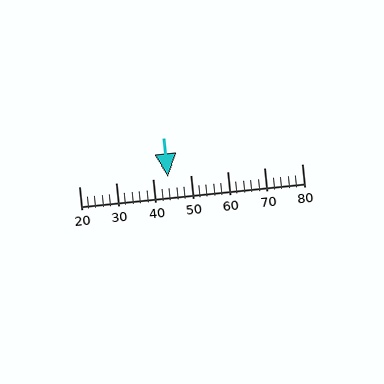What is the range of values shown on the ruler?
The ruler shows values from 20 to 80.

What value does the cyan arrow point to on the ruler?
The cyan arrow points to approximately 44.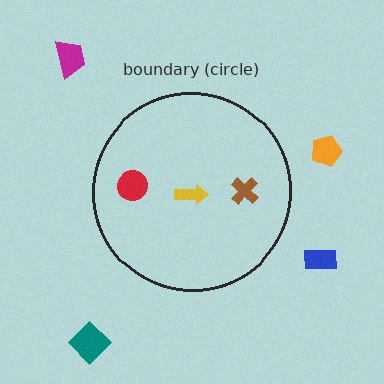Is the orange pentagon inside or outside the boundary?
Outside.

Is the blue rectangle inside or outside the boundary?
Outside.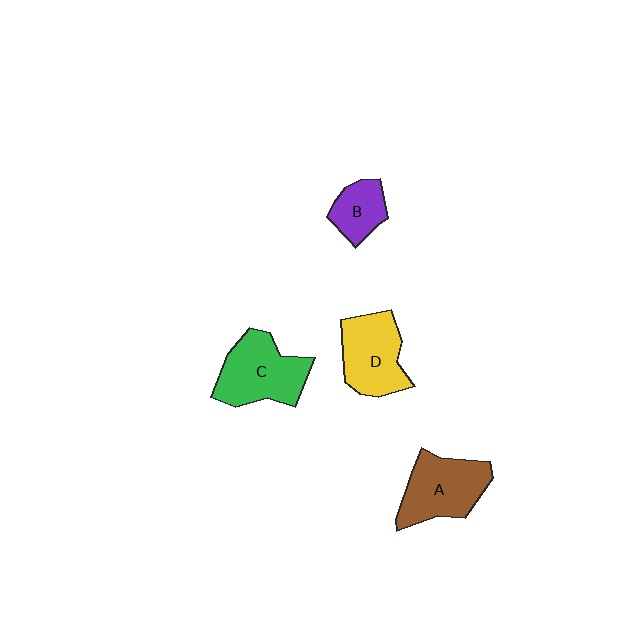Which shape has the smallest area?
Shape B (purple).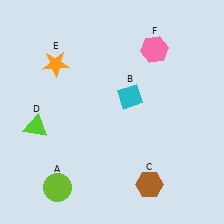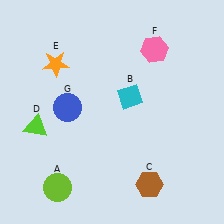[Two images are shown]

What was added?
A blue circle (G) was added in Image 2.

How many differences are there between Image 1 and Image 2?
There is 1 difference between the two images.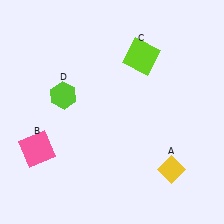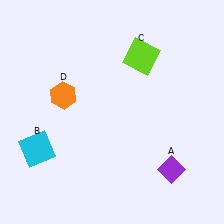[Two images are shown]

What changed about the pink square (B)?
In Image 1, B is pink. In Image 2, it changed to cyan.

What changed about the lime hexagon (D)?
In Image 1, D is lime. In Image 2, it changed to orange.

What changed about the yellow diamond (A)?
In Image 1, A is yellow. In Image 2, it changed to purple.